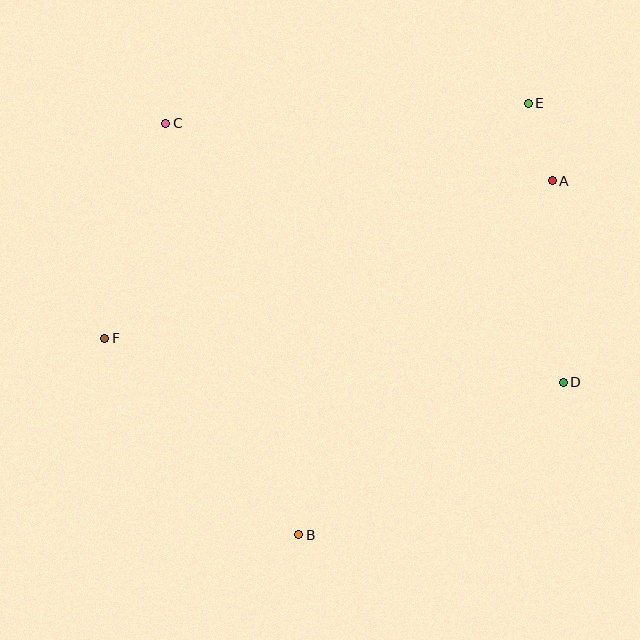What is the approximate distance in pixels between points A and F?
The distance between A and F is approximately 475 pixels.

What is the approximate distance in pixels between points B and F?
The distance between B and F is approximately 276 pixels.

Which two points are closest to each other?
Points A and E are closest to each other.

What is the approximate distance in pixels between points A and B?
The distance between A and B is approximately 436 pixels.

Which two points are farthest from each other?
Points B and E are farthest from each other.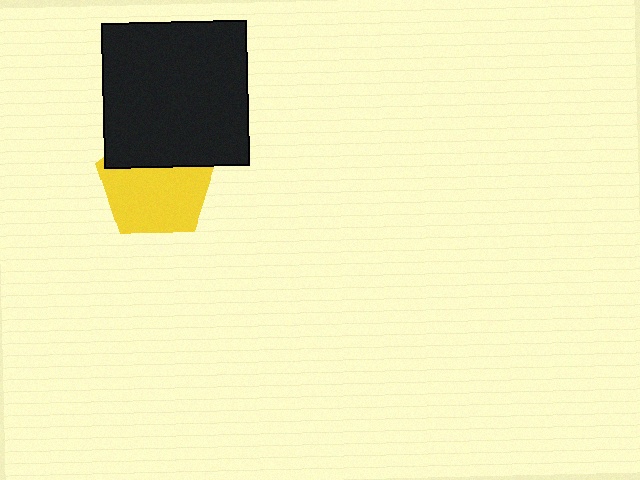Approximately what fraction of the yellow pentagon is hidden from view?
Roughly 33% of the yellow pentagon is hidden behind the black square.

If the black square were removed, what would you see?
You would see the complete yellow pentagon.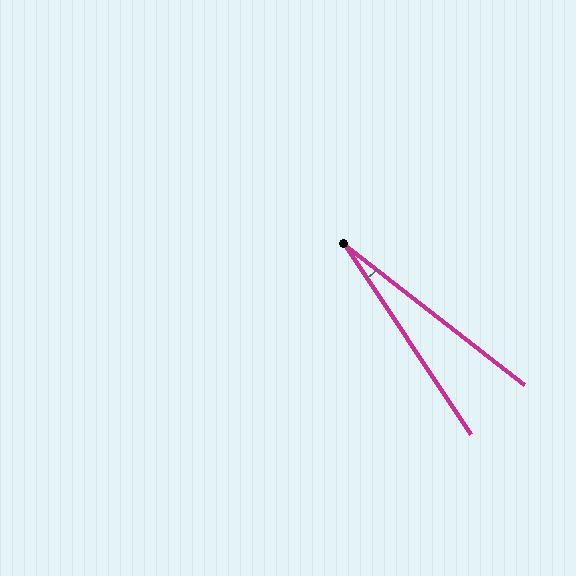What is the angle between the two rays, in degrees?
Approximately 18 degrees.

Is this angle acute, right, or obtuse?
It is acute.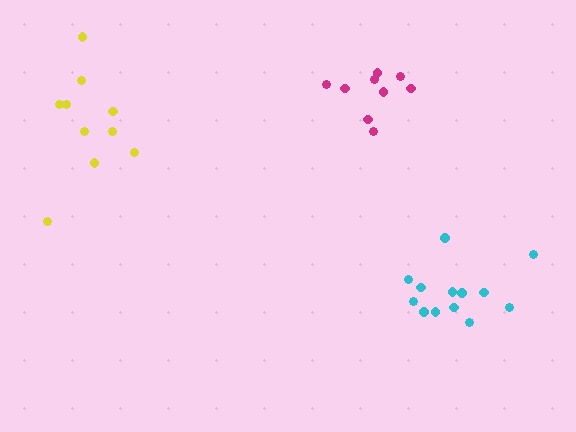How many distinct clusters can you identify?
There are 3 distinct clusters.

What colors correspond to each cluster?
The clusters are colored: cyan, yellow, magenta.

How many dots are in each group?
Group 1: 13 dots, Group 2: 10 dots, Group 3: 9 dots (32 total).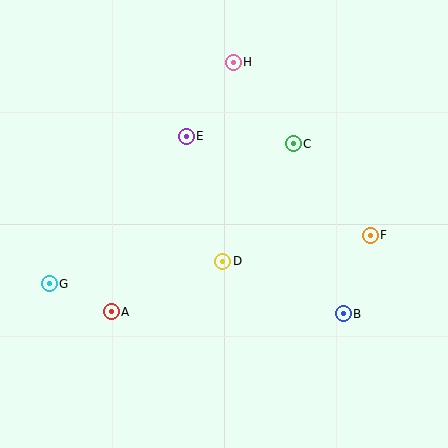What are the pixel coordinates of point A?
Point A is at (111, 312).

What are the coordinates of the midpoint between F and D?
The midpoint between F and D is at (296, 248).